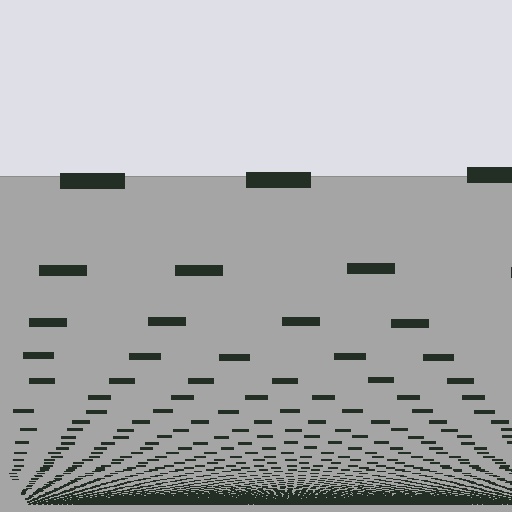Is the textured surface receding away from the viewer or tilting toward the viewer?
The surface appears to tilt toward the viewer. Texture elements get larger and sparser toward the top.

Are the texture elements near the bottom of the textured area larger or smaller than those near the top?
Smaller. The gradient is inverted — elements near the bottom are smaller and denser.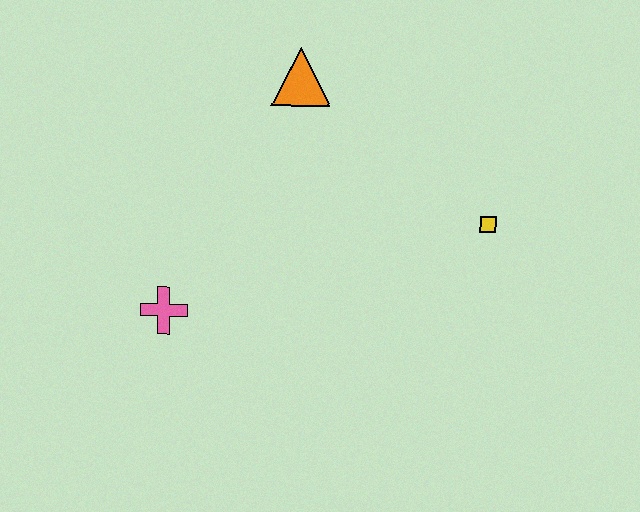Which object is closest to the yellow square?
The orange triangle is closest to the yellow square.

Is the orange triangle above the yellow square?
Yes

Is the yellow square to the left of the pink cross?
No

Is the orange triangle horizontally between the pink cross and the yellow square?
Yes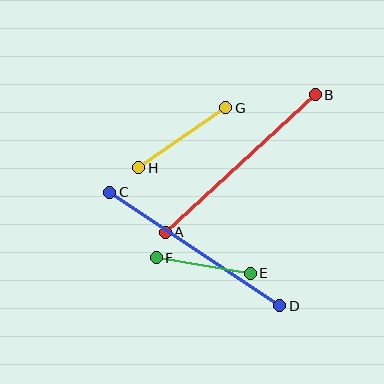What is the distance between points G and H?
The distance is approximately 106 pixels.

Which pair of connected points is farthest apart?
Points C and D are farthest apart.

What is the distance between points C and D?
The distance is approximately 204 pixels.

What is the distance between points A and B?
The distance is approximately 204 pixels.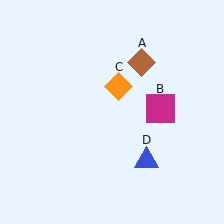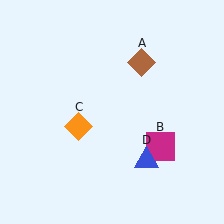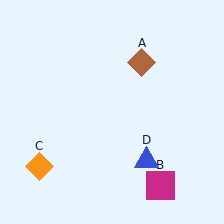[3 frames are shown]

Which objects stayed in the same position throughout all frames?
Brown diamond (object A) and blue triangle (object D) remained stationary.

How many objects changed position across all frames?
2 objects changed position: magenta square (object B), orange diamond (object C).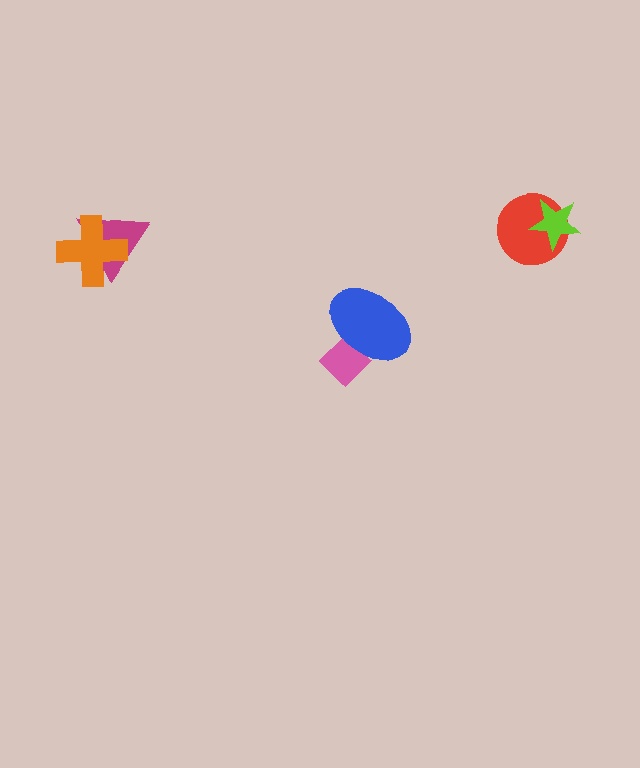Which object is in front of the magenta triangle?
The orange cross is in front of the magenta triangle.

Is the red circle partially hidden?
Yes, it is partially covered by another shape.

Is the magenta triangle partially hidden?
Yes, it is partially covered by another shape.